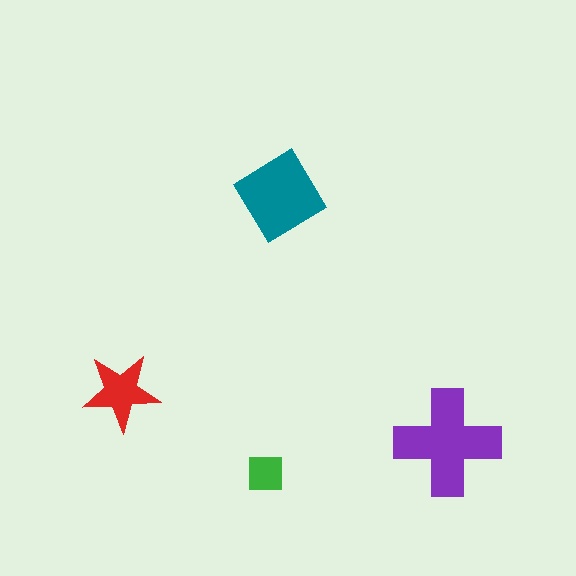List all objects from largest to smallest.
The purple cross, the teal diamond, the red star, the green square.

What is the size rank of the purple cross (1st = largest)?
1st.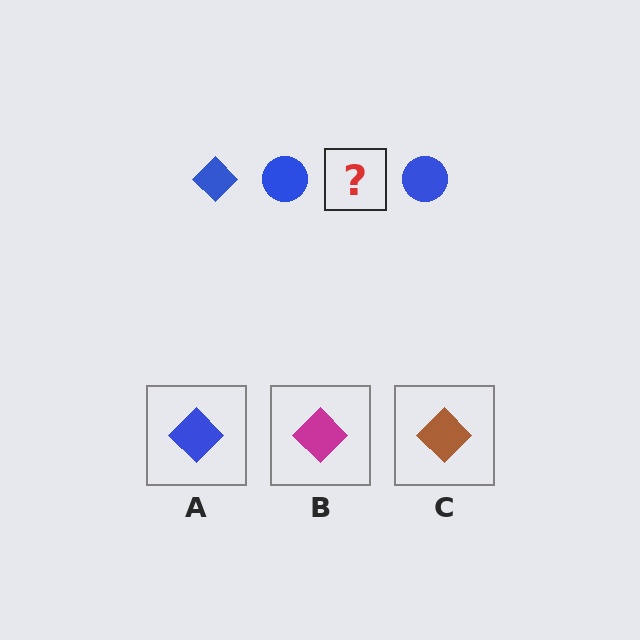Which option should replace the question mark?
Option A.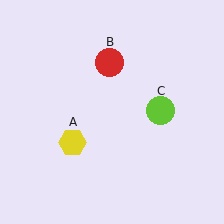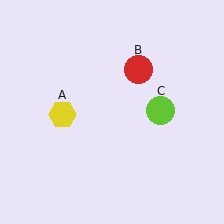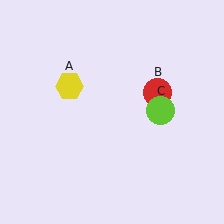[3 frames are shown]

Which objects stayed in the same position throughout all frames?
Lime circle (object C) remained stationary.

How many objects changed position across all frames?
2 objects changed position: yellow hexagon (object A), red circle (object B).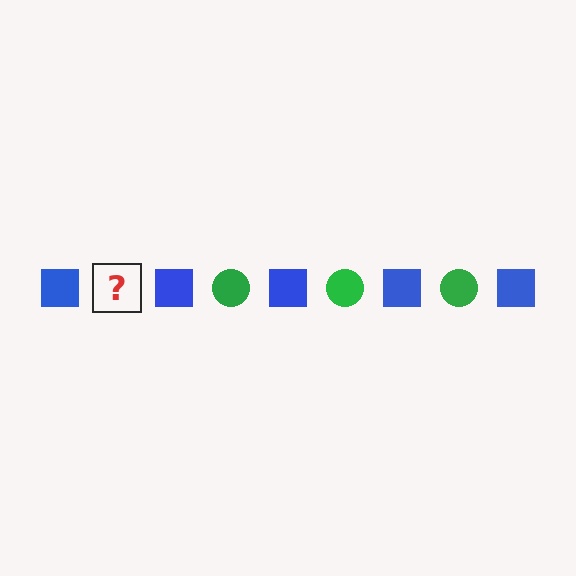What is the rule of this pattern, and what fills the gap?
The rule is that the pattern alternates between blue square and green circle. The gap should be filled with a green circle.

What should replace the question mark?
The question mark should be replaced with a green circle.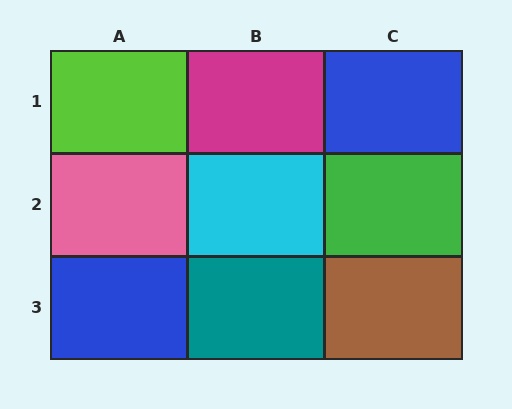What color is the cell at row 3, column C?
Brown.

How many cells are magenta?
1 cell is magenta.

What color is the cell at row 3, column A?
Blue.